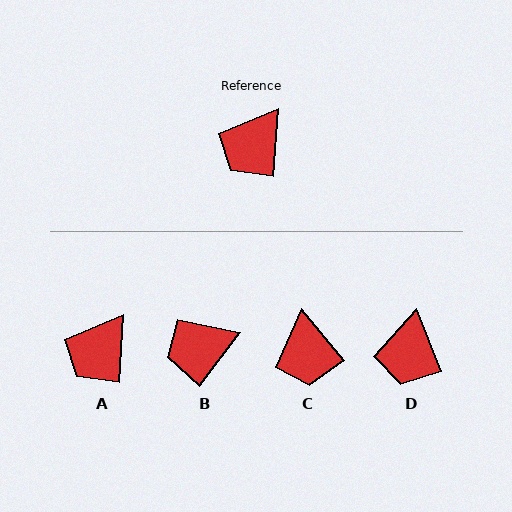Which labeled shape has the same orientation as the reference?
A.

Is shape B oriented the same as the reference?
No, it is off by about 34 degrees.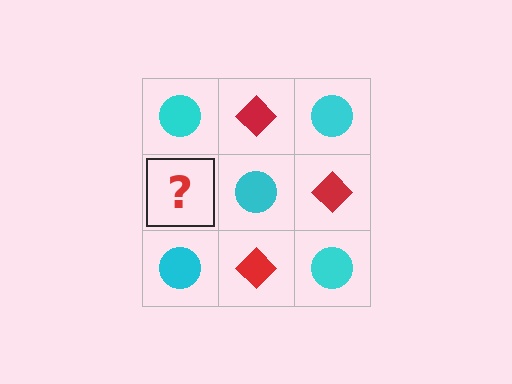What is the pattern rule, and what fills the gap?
The rule is that it alternates cyan circle and red diamond in a checkerboard pattern. The gap should be filled with a red diamond.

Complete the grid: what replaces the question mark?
The question mark should be replaced with a red diamond.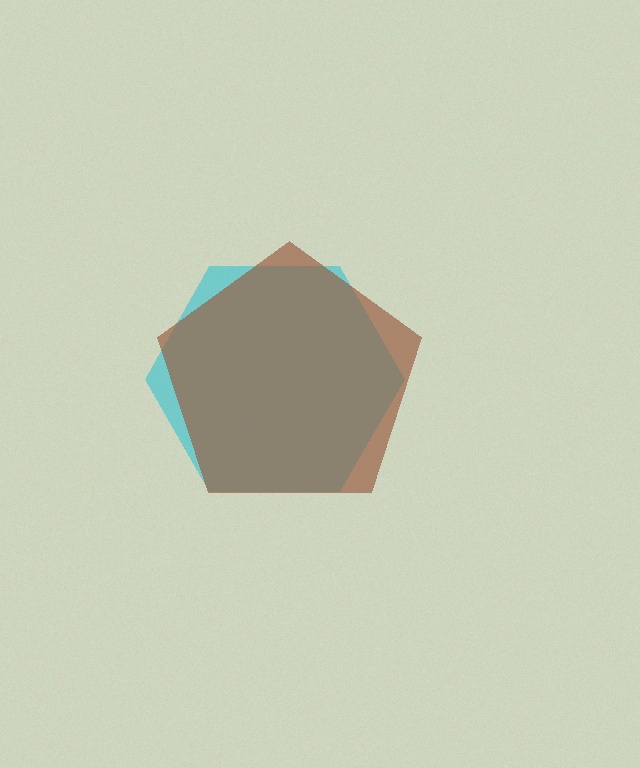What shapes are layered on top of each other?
The layered shapes are: a cyan hexagon, a brown pentagon.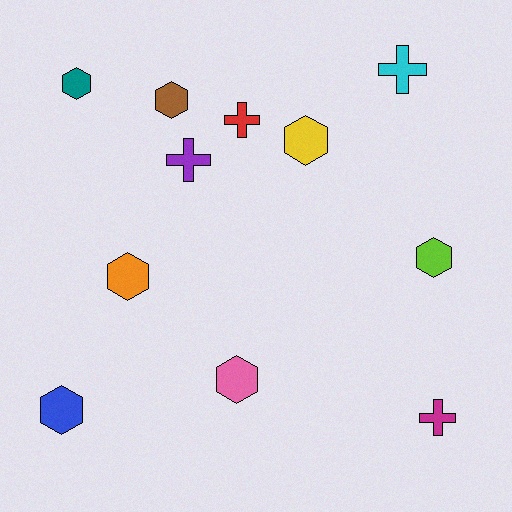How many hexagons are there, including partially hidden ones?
There are 7 hexagons.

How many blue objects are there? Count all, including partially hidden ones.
There is 1 blue object.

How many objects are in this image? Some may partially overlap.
There are 11 objects.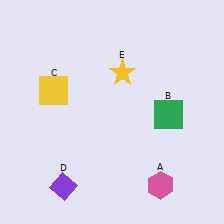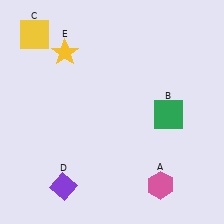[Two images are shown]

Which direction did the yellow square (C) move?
The yellow square (C) moved up.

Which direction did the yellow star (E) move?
The yellow star (E) moved left.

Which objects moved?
The objects that moved are: the yellow square (C), the yellow star (E).